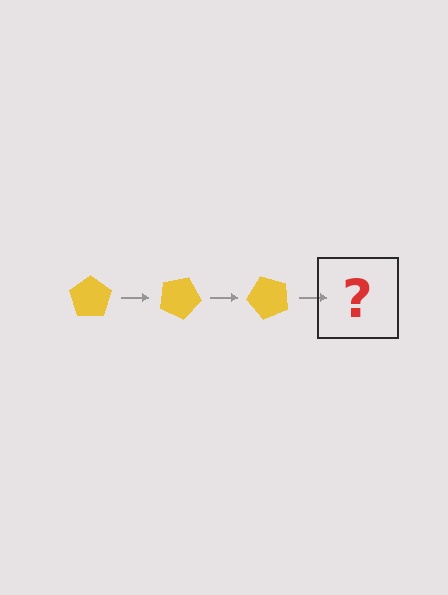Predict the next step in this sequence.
The next step is a yellow pentagon rotated 75 degrees.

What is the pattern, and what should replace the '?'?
The pattern is that the pentagon rotates 25 degrees each step. The '?' should be a yellow pentagon rotated 75 degrees.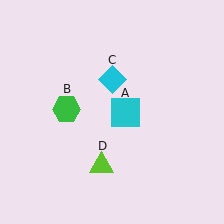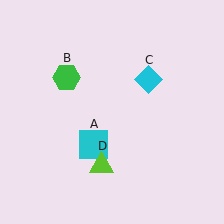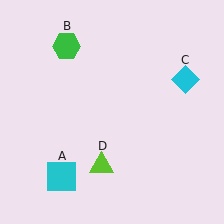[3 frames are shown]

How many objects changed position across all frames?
3 objects changed position: cyan square (object A), green hexagon (object B), cyan diamond (object C).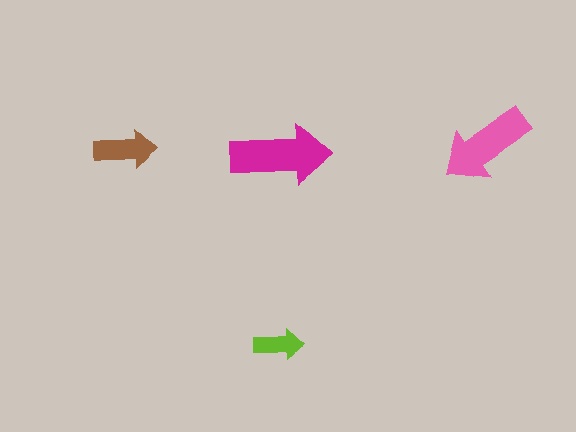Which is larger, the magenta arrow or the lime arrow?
The magenta one.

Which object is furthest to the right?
The pink arrow is rightmost.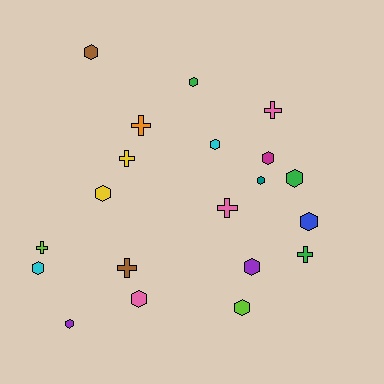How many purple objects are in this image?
There are 2 purple objects.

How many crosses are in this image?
There are 7 crosses.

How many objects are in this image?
There are 20 objects.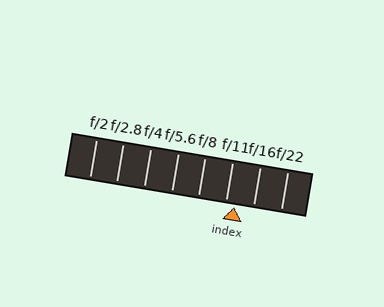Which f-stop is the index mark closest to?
The index mark is closest to f/11.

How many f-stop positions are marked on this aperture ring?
There are 8 f-stop positions marked.